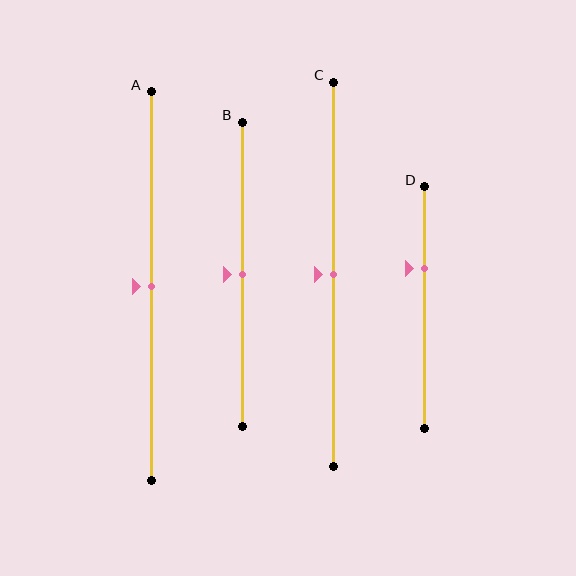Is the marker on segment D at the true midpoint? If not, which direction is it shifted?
No, the marker on segment D is shifted upward by about 16% of the segment length.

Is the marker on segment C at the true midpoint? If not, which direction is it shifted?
Yes, the marker on segment C is at the true midpoint.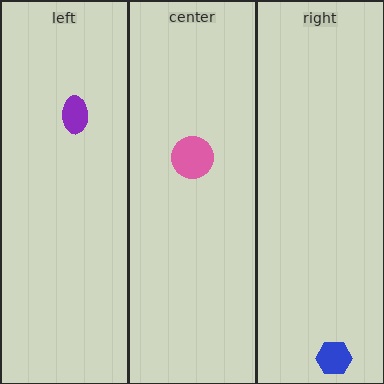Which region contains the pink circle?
The center region.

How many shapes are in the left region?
1.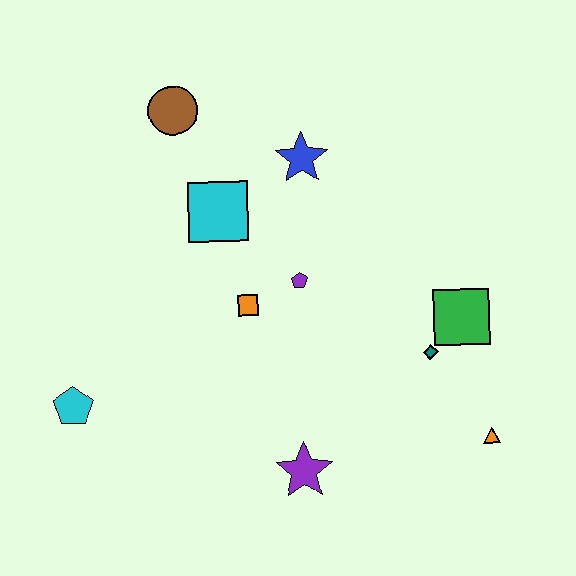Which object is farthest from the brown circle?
The orange triangle is farthest from the brown circle.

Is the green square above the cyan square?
No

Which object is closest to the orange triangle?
The teal diamond is closest to the orange triangle.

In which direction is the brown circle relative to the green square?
The brown circle is to the left of the green square.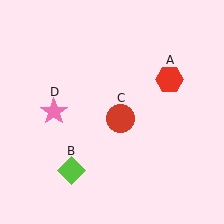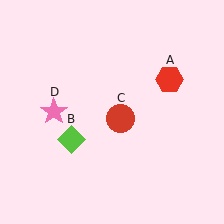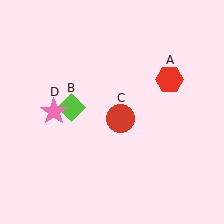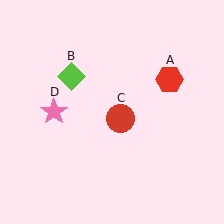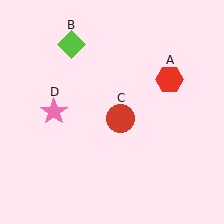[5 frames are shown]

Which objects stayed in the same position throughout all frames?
Red hexagon (object A) and red circle (object C) and pink star (object D) remained stationary.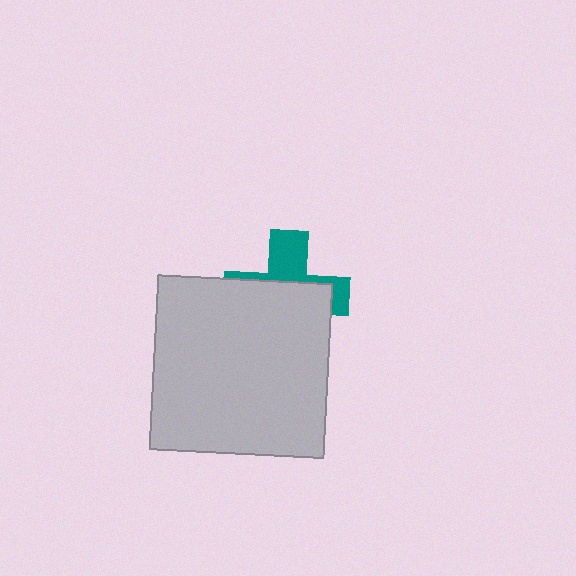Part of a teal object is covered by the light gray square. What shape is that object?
It is a cross.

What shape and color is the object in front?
The object in front is a light gray square.